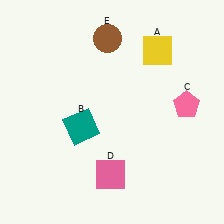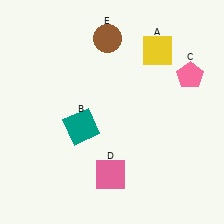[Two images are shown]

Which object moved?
The pink pentagon (C) moved up.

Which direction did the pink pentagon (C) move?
The pink pentagon (C) moved up.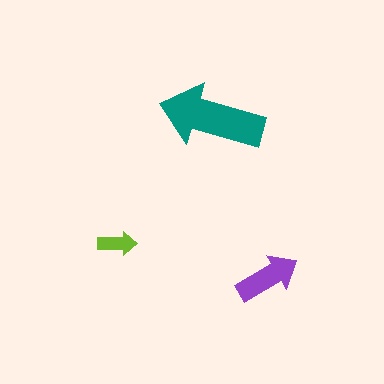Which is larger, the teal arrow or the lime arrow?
The teal one.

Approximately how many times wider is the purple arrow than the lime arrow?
About 1.5 times wider.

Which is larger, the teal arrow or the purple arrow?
The teal one.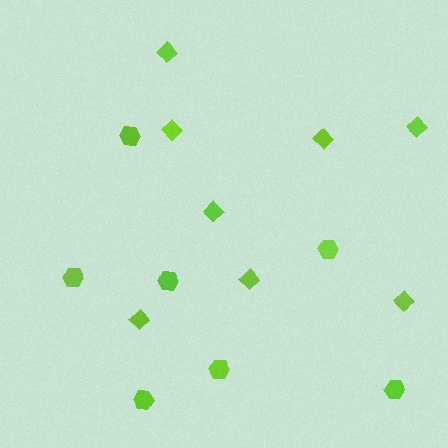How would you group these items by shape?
There are 2 groups: one group of diamonds (8) and one group of hexagons (7).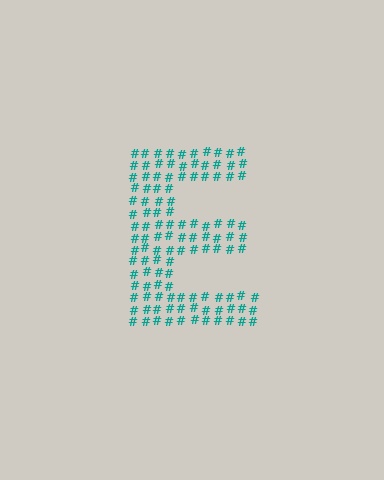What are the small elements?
The small elements are hash symbols.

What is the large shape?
The large shape is the letter E.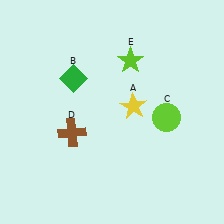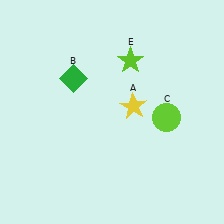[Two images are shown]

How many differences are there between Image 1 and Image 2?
There is 1 difference between the two images.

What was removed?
The brown cross (D) was removed in Image 2.